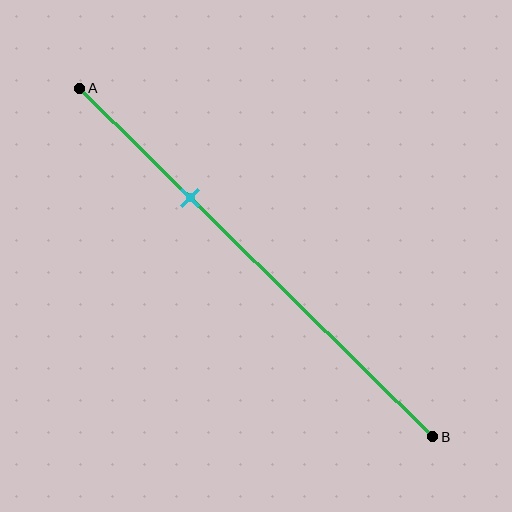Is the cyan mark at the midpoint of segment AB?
No, the mark is at about 30% from A, not at the 50% midpoint.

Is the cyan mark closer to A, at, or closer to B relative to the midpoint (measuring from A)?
The cyan mark is closer to point A than the midpoint of segment AB.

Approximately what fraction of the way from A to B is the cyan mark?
The cyan mark is approximately 30% of the way from A to B.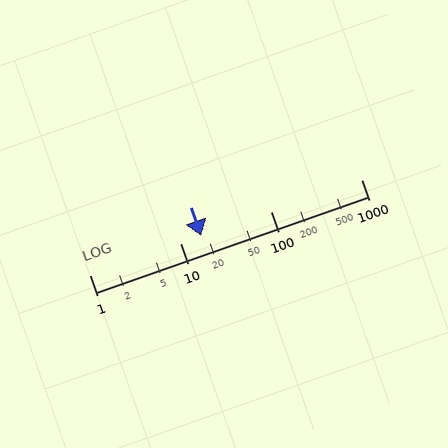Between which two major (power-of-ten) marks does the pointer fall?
The pointer is between 10 and 100.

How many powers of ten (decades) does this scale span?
The scale spans 3 decades, from 1 to 1000.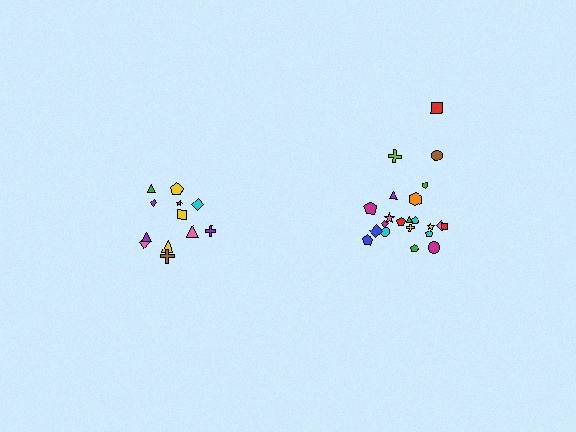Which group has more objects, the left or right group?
The right group.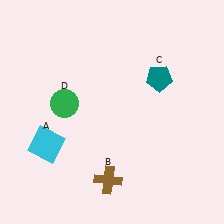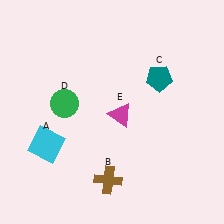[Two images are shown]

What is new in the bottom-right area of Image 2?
A magenta triangle (E) was added in the bottom-right area of Image 2.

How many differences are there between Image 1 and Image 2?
There is 1 difference between the two images.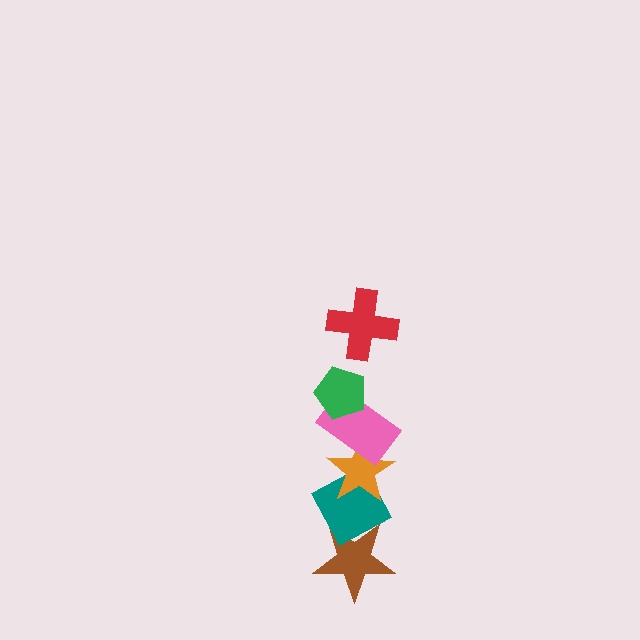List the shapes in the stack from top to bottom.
From top to bottom: the red cross, the green pentagon, the pink rectangle, the orange star, the teal diamond, the brown star.